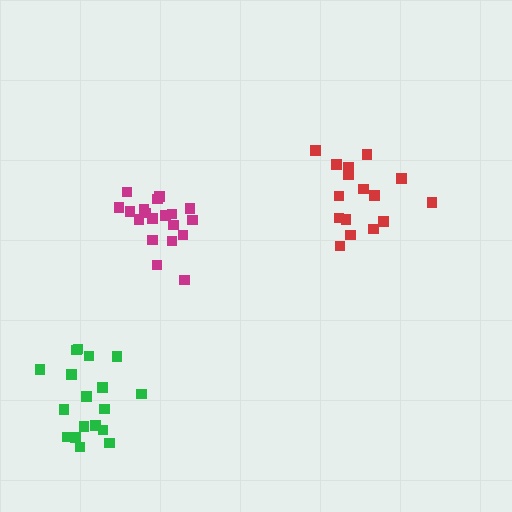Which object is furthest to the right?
The red cluster is rightmost.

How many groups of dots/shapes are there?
There are 3 groups.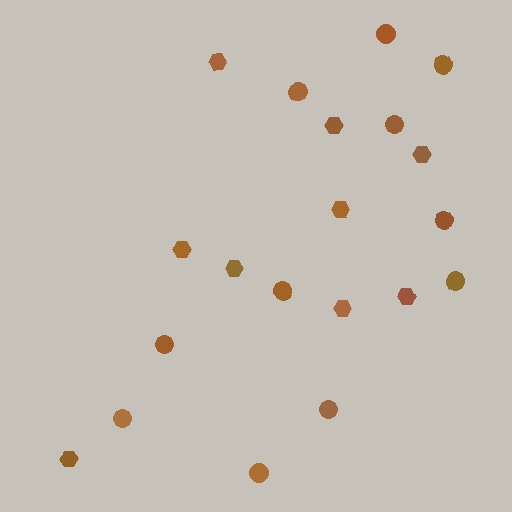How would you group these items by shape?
There are 2 groups: one group of circles (11) and one group of hexagons (9).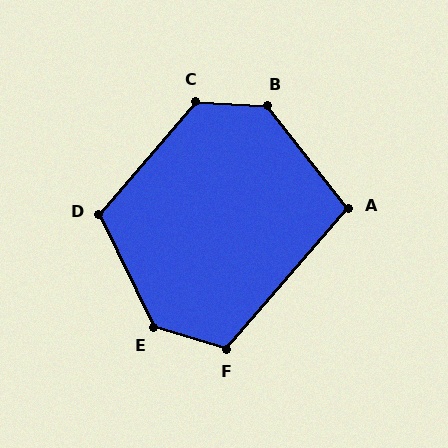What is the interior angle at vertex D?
Approximately 114 degrees (obtuse).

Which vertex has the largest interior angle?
E, at approximately 132 degrees.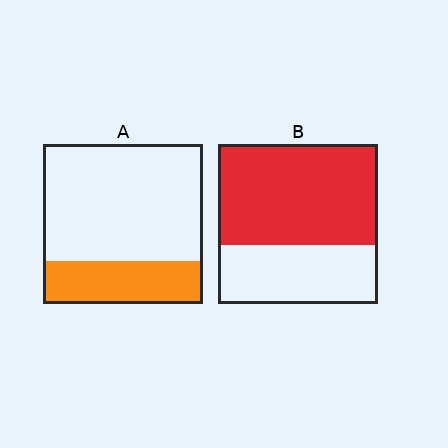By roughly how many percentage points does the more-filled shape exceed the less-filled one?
By roughly 35 percentage points (B over A).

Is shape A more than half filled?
No.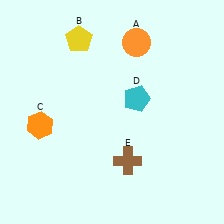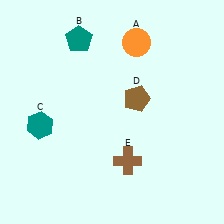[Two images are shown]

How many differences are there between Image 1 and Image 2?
There are 3 differences between the two images.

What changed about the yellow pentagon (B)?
In Image 1, B is yellow. In Image 2, it changed to teal.